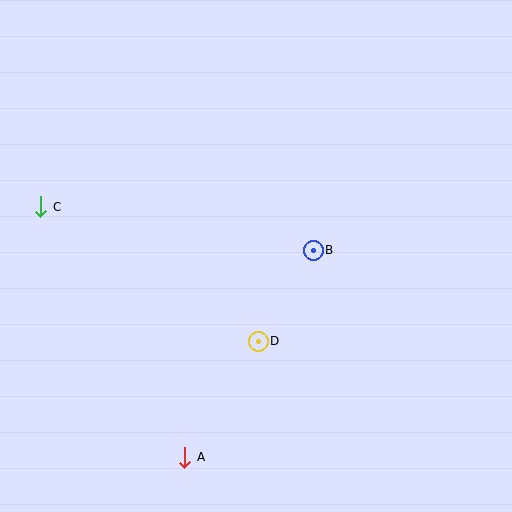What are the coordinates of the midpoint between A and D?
The midpoint between A and D is at (222, 399).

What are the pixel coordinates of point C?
Point C is at (41, 207).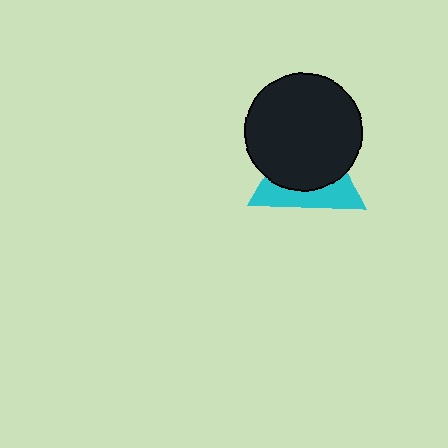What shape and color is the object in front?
The object in front is a black circle.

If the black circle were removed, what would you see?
You would see the complete cyan triangle.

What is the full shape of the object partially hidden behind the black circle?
The partially hidden object is a cyan triangle.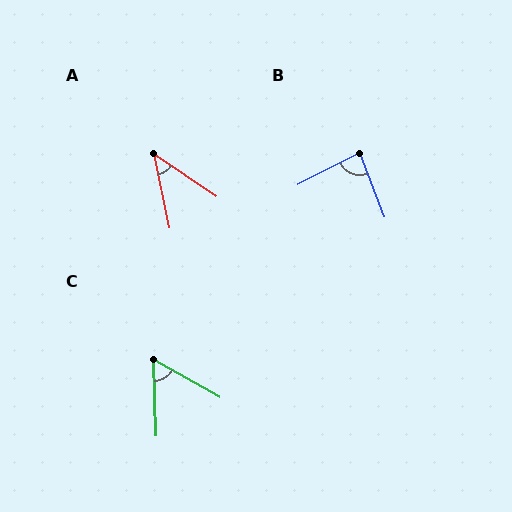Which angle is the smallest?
A, at approximately 44 degrees.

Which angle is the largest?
B, at approximately 84 degrees.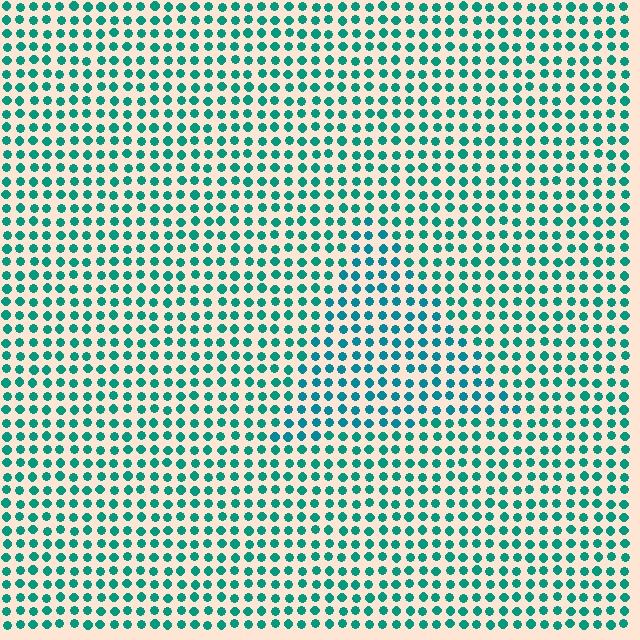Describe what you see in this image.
The image is filled with small teal elements in a uniform arrangement. A triangle-shaped region is visible where the elements are tinted to a slightly different hue, forming a subtle color boundary.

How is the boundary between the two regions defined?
The boundary is defined purely by a slight shift in hue (about 17 degrees). Spacing, size, and orientation are identical on both sides.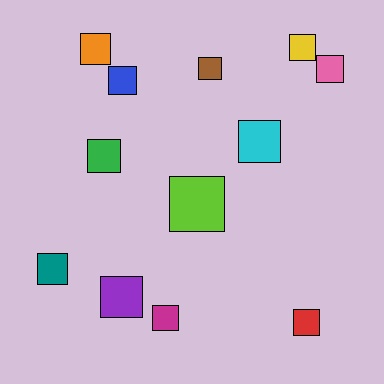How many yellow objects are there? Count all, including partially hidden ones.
There is 1 yellow object.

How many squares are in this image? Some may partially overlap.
There are 12 squares.